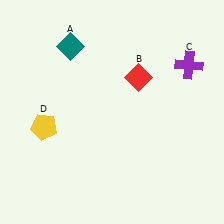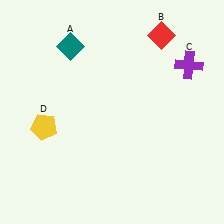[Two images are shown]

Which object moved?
The red diamond (B) moved up.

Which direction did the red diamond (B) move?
The red diamond (B) moved up.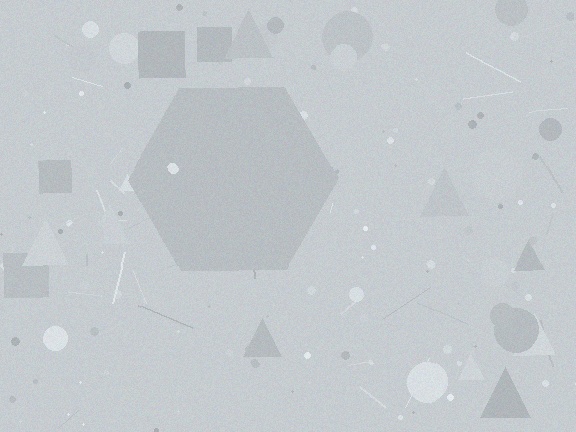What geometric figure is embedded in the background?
A hexagon is embedded in the background.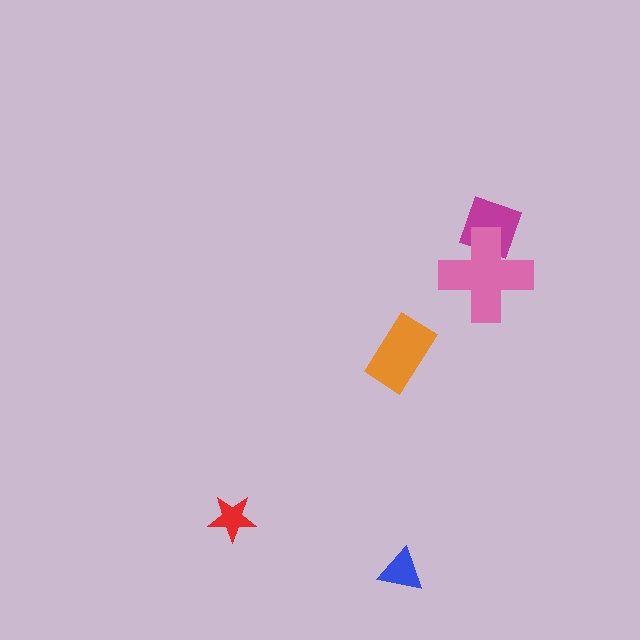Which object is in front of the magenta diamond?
The pink cross is in front of the magenta diamond.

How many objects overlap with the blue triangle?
0 objects overlap with the blue triangle.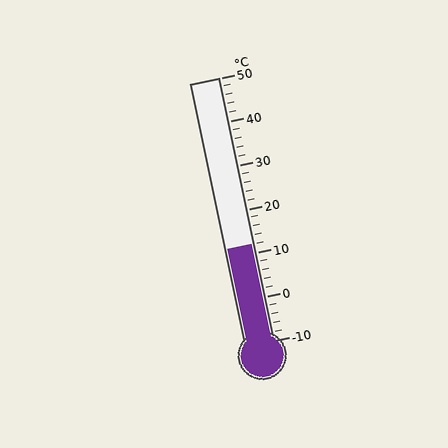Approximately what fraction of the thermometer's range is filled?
The thermometer is filled to approximately 35% of its range.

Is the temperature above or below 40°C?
The temperature is below 40°C.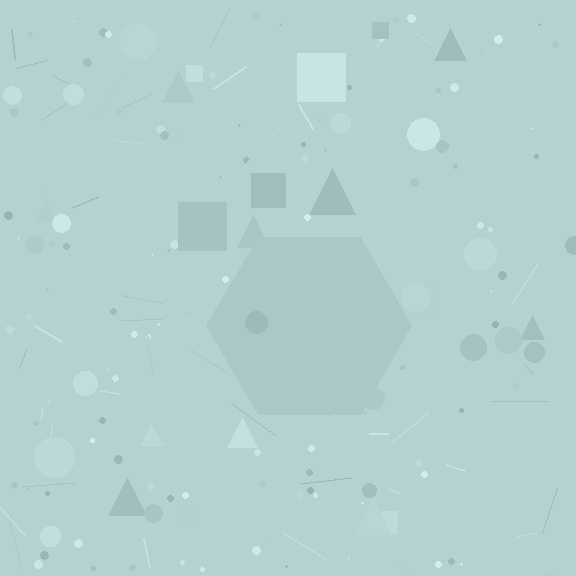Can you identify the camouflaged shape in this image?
The camouflaged shape is a hexagon.